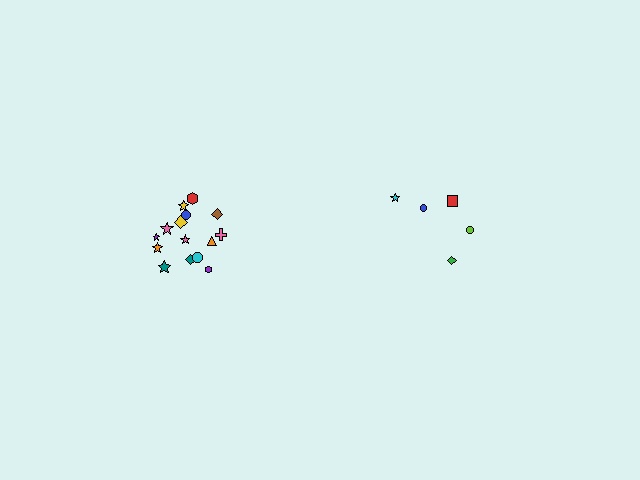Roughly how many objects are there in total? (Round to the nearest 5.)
Roughly 20 objects in total.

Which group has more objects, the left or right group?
The left group.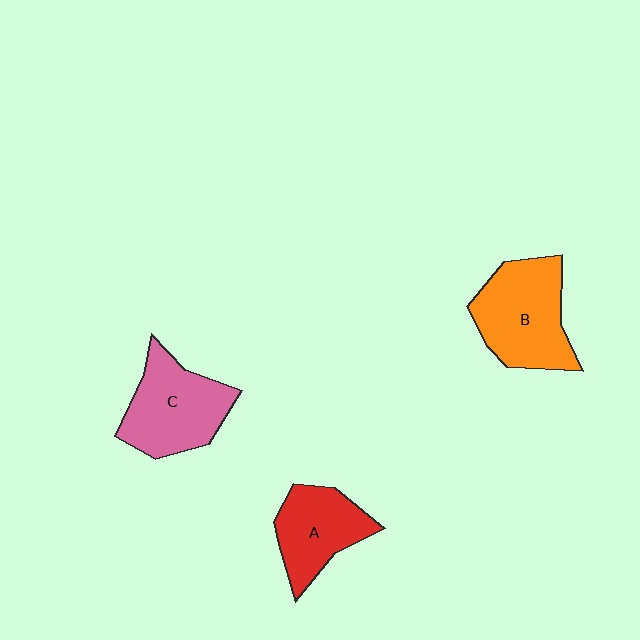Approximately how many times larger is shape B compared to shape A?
Approximately 1.3 times.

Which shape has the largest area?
Shape B (orange).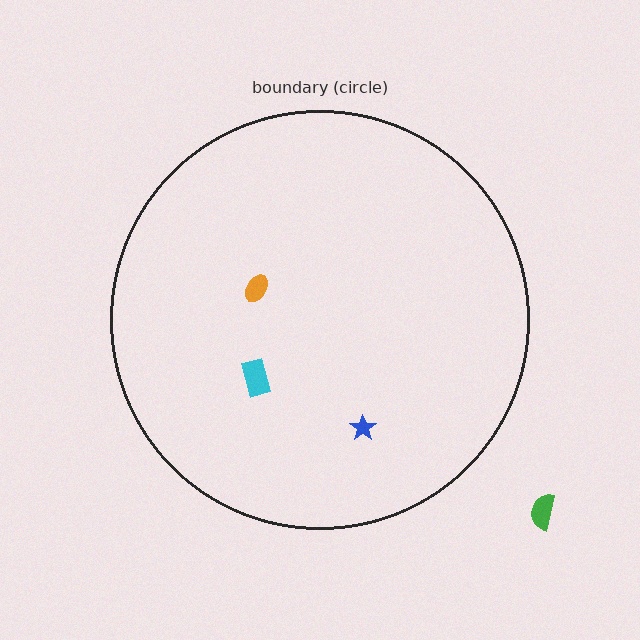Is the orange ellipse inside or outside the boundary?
Inside.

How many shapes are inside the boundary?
3 inside, 1 outside.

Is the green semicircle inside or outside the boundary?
Outside.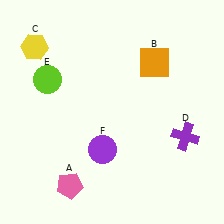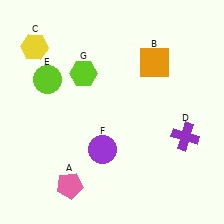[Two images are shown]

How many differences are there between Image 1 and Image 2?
There is 1 difference between the two images.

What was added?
A lime hexagon (G) was added in Image 2.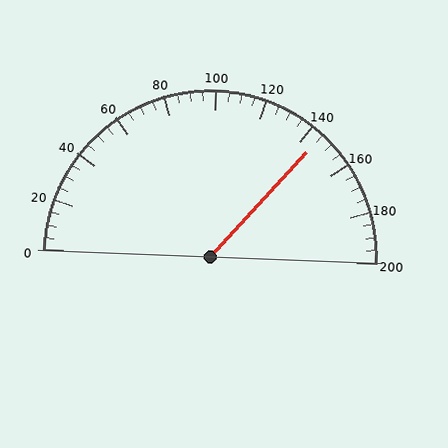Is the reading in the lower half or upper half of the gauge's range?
The reading is in the upper half of the range (0 to 200).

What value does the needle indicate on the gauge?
The needle indicates approximately 145.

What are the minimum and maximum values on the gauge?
The gauge ranges from 0 to 200.